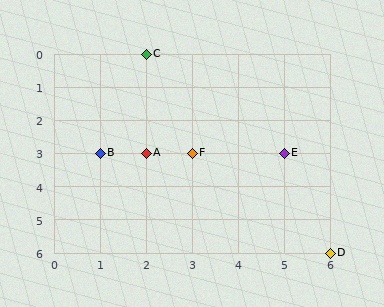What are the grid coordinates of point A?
Point A is at grid coordinates (2, 3).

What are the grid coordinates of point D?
Point D is at grid coordinates (6, 6).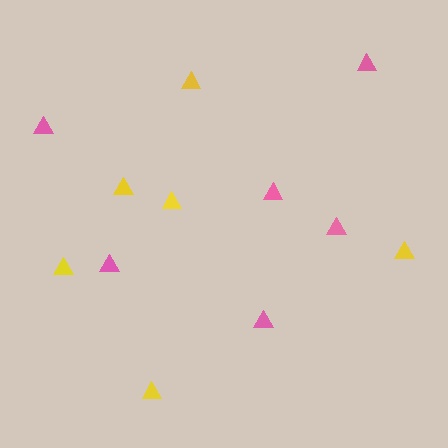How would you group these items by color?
There are 2 groups: one group of yellow triangles (6) and one group of pink triangles (6).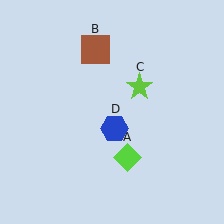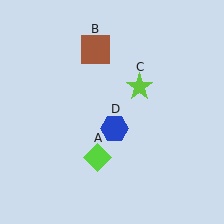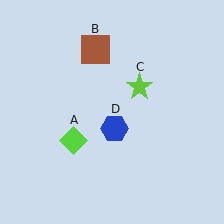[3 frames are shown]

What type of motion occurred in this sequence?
The lime diamond (object A) rotated clockwise around the center of the scene.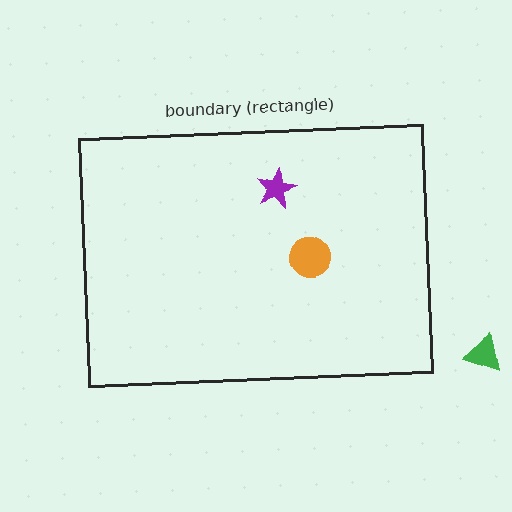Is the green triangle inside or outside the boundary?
Outside.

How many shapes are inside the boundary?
2 inside, 1 outside.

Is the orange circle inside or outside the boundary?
Inside.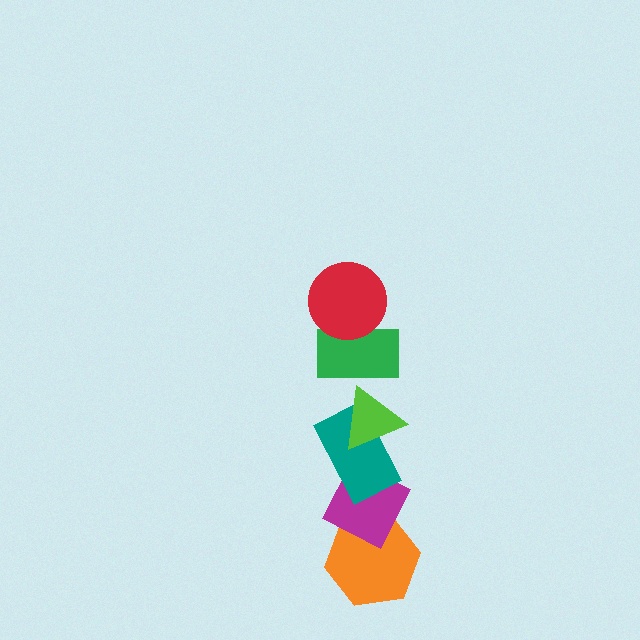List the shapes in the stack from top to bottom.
From top to bottom: the red circle, the green rectangle, the lime triangle, the teal rectangle, the magenta diamond, the orange hexagon.